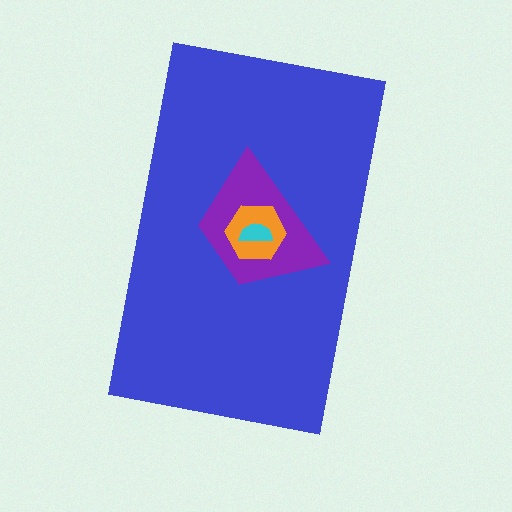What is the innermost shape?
The cyan semicircle.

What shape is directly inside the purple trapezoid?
The orange hexagon.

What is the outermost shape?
The blue rectangle.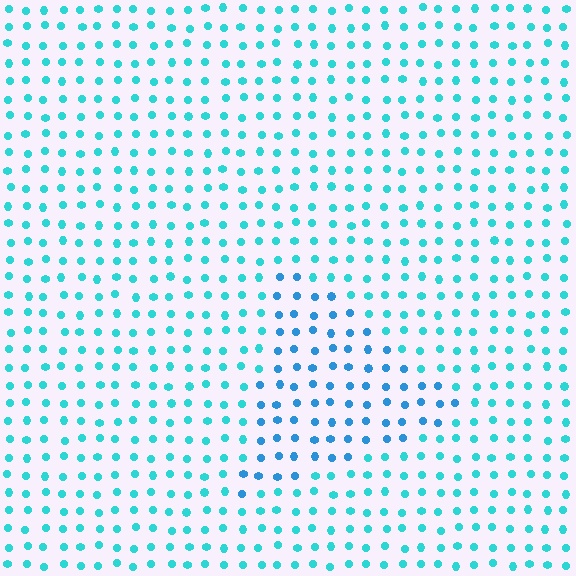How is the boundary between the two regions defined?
The boundary is defined purely by a slight shift in hue (about 26 degrees). Spacing, size, and orientation are identical on both sides.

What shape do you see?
I see a triangle.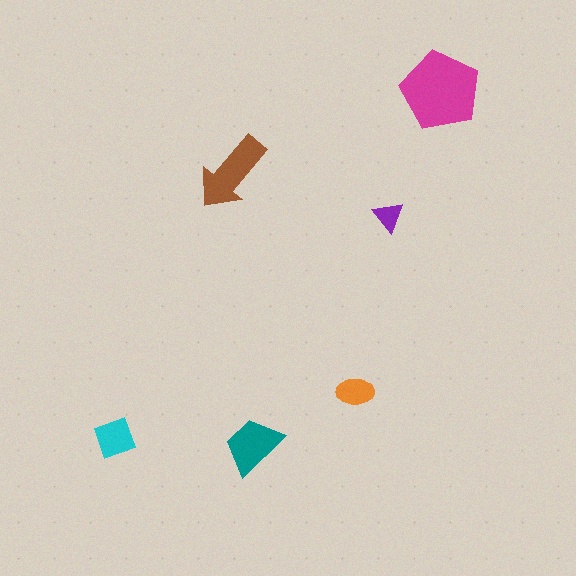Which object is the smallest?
The purple triangle.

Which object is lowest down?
The teal trapezoid is bottommost.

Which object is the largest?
The magenta pentagon.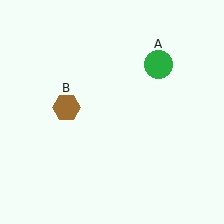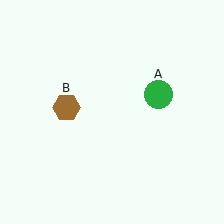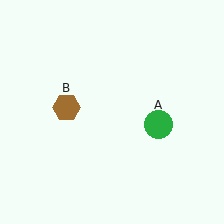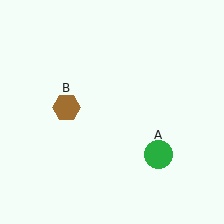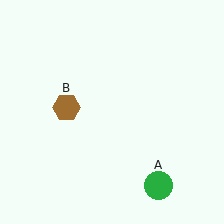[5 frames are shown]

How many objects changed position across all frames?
1 object changed position: green circle (object A).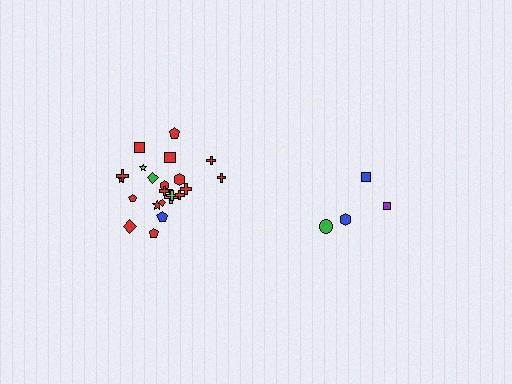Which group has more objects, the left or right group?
The left group.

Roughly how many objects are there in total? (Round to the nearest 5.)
Roughly 25 objects in total.